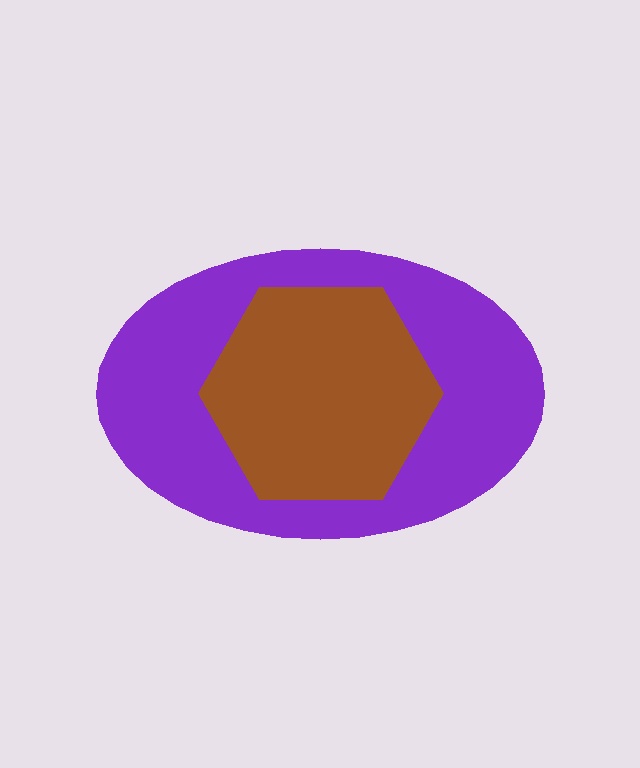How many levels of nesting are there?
2.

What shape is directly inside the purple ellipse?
The brown hexagon.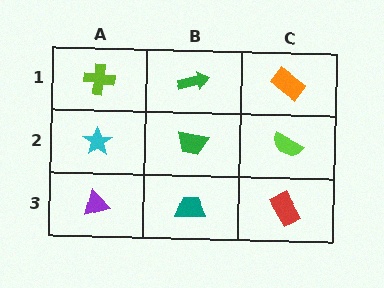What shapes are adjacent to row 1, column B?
A green trapezoid (row 2, column B), a lime cross (row 1, column A), an orange rectangle (row 1, column C).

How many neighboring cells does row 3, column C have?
2.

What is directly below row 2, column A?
A purple triangle.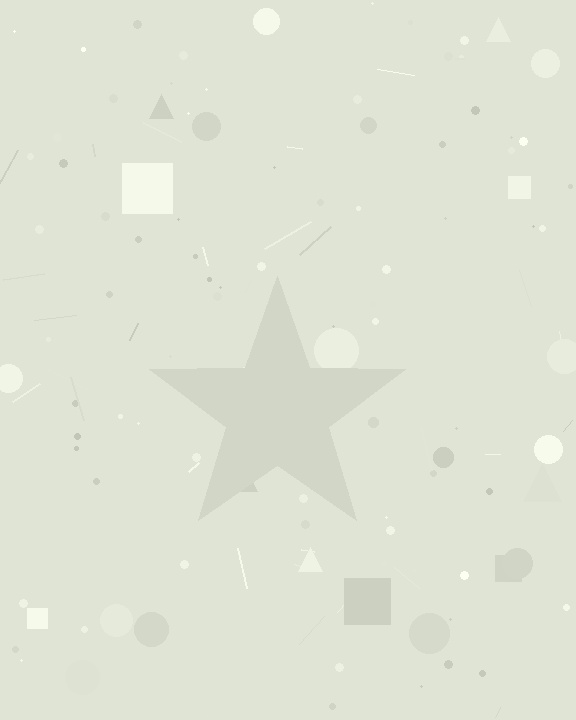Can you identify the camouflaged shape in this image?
The camouflaged shape is a star.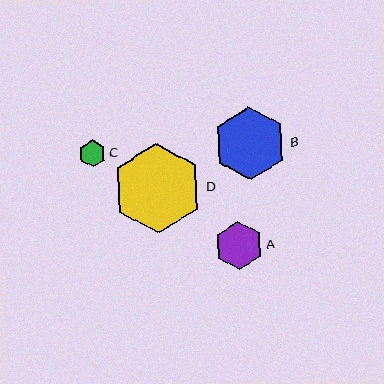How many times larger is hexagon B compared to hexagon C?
Hexagon B is approximately 2.7 times the size of hexagon C.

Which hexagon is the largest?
Hexagon D is the largest with a size of approximately 90 pixels.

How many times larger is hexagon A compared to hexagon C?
Hexagon A is approximately 1.8 times the size of hexagon C.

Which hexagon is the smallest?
Hexagon C is the smallest with a size of approximately 27 pixels.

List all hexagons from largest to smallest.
From largest to smallest: D, B, A, C.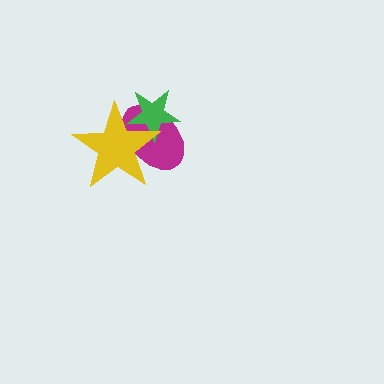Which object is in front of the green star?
The yellow star is in front of the green star.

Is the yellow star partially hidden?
No, no other shape covers it.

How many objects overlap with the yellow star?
2 objects overlap with the yellow star.